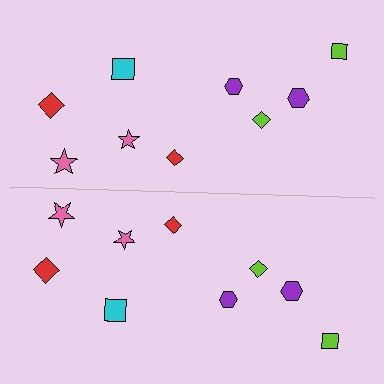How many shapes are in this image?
There are 18 shapes in this image.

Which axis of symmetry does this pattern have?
The pattern has a horizontal axis of symmetry running through the center of the image.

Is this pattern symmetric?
Yes, this pattern has bilateral (reflection) symmetry.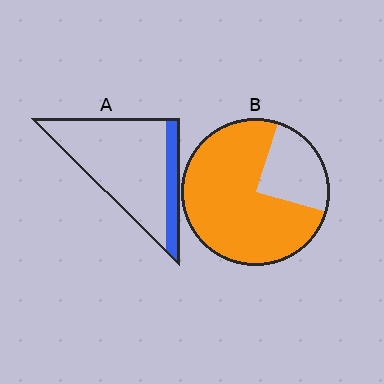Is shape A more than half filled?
No.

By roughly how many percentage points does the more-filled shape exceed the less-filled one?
By roughly 60 percentage points (B over A).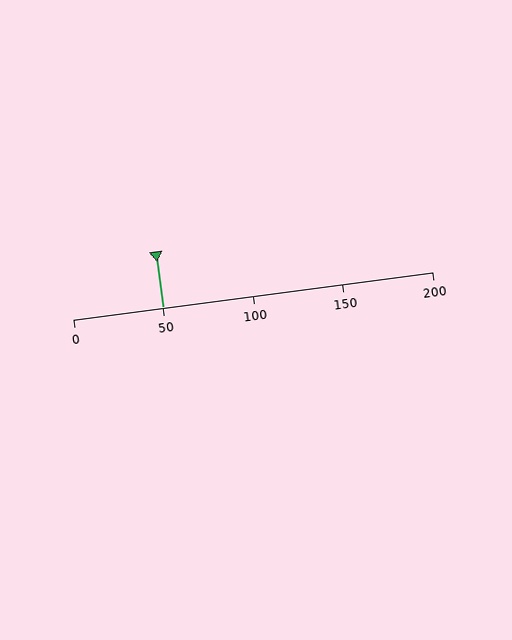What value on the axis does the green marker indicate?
The marker indicates approximately 50.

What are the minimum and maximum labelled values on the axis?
The axis runs from 0 to 200.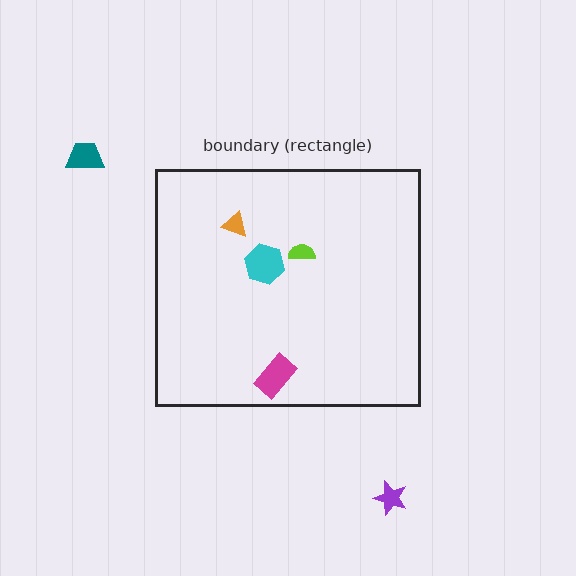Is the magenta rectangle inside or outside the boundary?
Inside.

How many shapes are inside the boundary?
4 inside, 2 outside.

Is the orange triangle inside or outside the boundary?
Inside.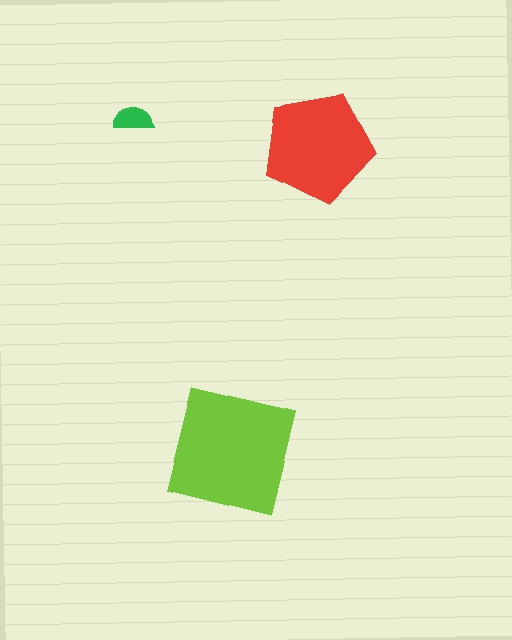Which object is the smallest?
The green semicircle.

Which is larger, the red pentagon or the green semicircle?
The red pentagon.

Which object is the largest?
The lime square.